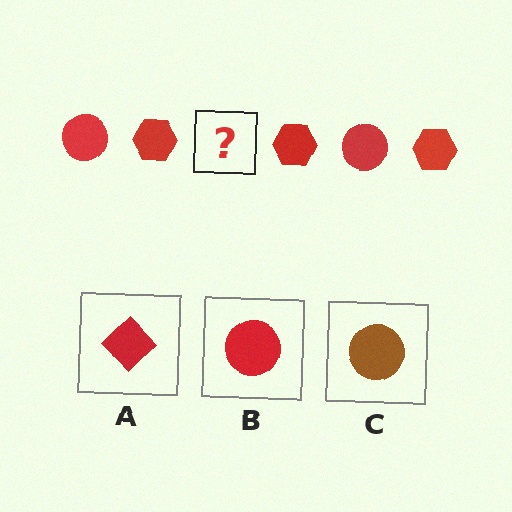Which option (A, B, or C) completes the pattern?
B.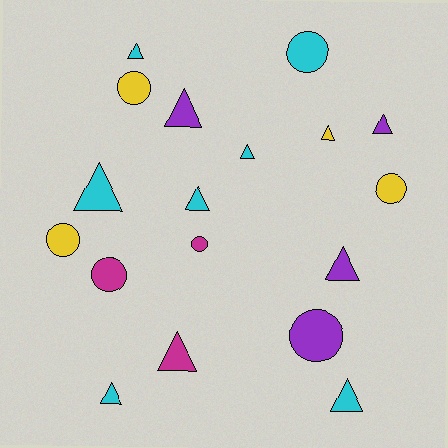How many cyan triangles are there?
There are 6 cyan triangles.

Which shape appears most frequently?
Triangle, with 11 objects.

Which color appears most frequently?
Cyan, with 7 objects.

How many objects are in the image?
There are 18 objects.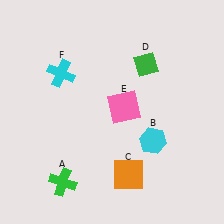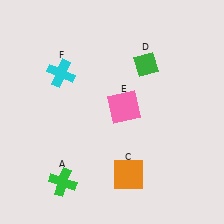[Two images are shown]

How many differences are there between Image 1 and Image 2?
There is 1 difference between the two images.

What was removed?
The cyan hexagon (B) was removed in Image 2.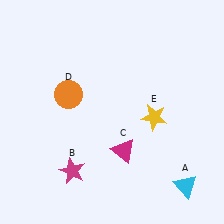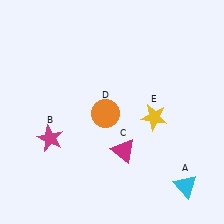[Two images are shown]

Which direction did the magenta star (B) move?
The magenta star (B) moved up.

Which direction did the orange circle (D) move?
The orange circle (D) moved right.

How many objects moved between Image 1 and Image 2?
2 objects moved between the two images.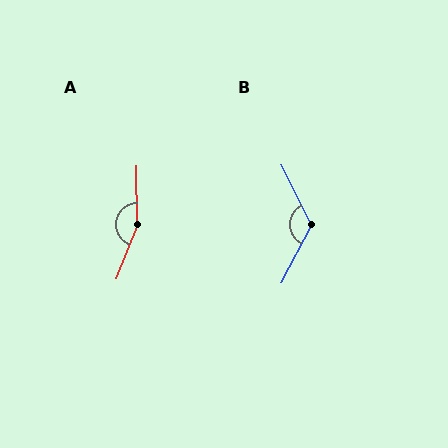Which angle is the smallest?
B, at approximately 126 degrees.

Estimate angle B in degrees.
Approximately 126 degrees.